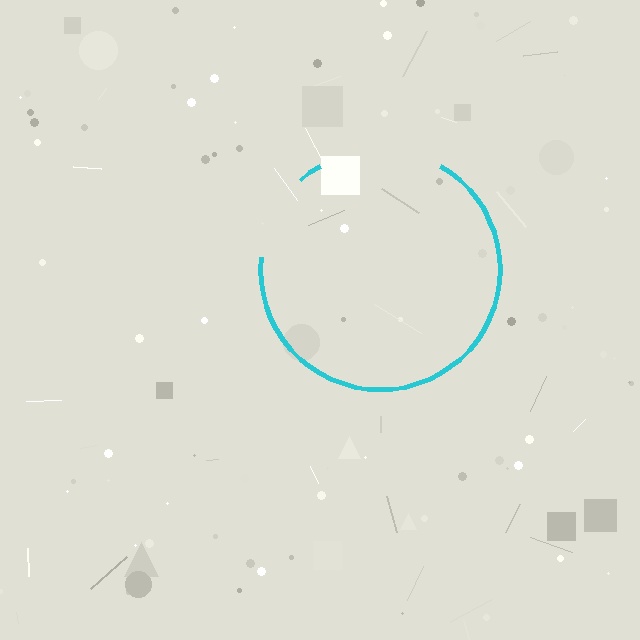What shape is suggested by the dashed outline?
The dashed outline suggests a circle.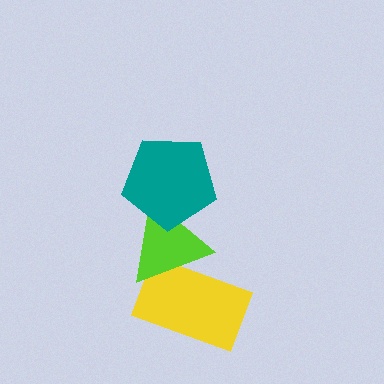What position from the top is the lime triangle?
The lime triangle is 2nd from the top.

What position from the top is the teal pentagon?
The teal pentagon is 1st from the top.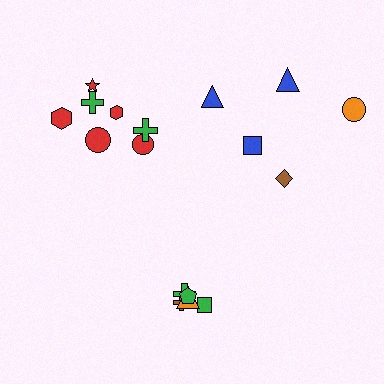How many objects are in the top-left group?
There are 7 objects.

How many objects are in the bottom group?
There are 5 objects.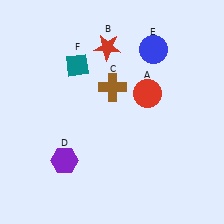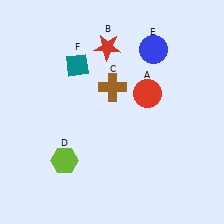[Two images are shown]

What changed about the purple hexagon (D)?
In Image 1, D is purple. In Image 2, it changed to lime.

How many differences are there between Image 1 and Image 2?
There is 1 difference between the two images.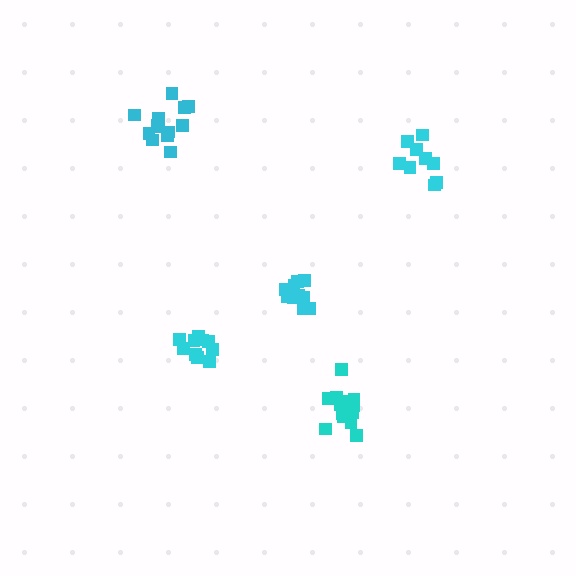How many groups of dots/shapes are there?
There are 5 groups.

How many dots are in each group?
Group 1: 10 dots, Group 2: 9 dots, Group 3: 13 dots, Group 4: 13 dots, Group 5: 11 dots (56 total).